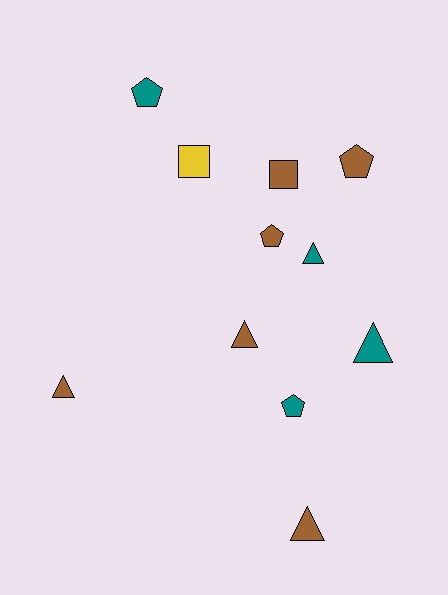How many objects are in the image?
There are 11 objects.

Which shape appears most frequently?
Triangle, with 5 objects.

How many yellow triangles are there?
There are no yellow triangles.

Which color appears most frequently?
Brown, with 6 objects.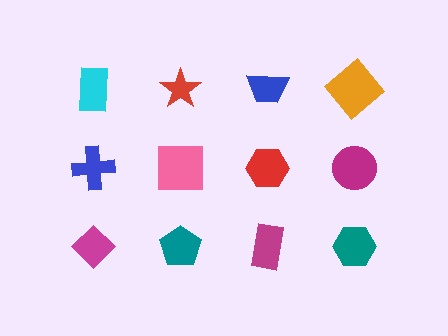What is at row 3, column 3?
A magenta rectangle.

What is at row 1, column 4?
An orange diamond.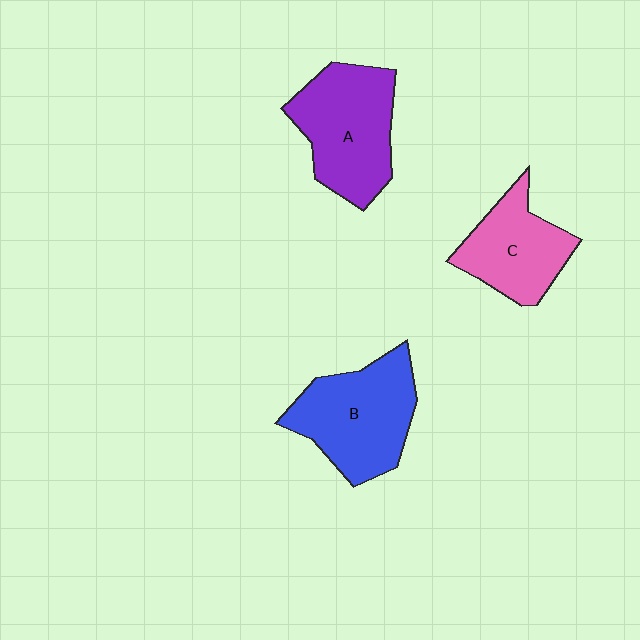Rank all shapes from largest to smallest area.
From largest to smallest: B (blue), A (purple), C (pink).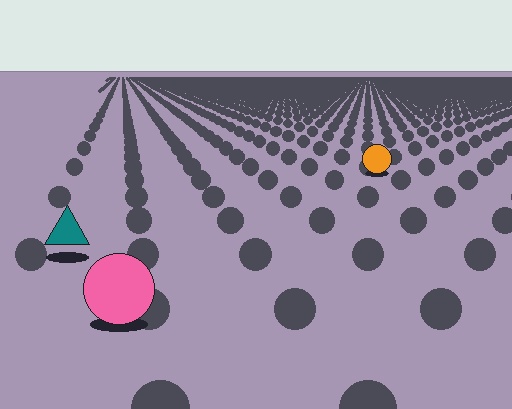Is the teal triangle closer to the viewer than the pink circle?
No. The pink circle is closer — you can tell from the texture gradient: the ground texture is coarser near it.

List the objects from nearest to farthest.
From nearest to farthest: the pink circle, the teal triangle, the orange circle.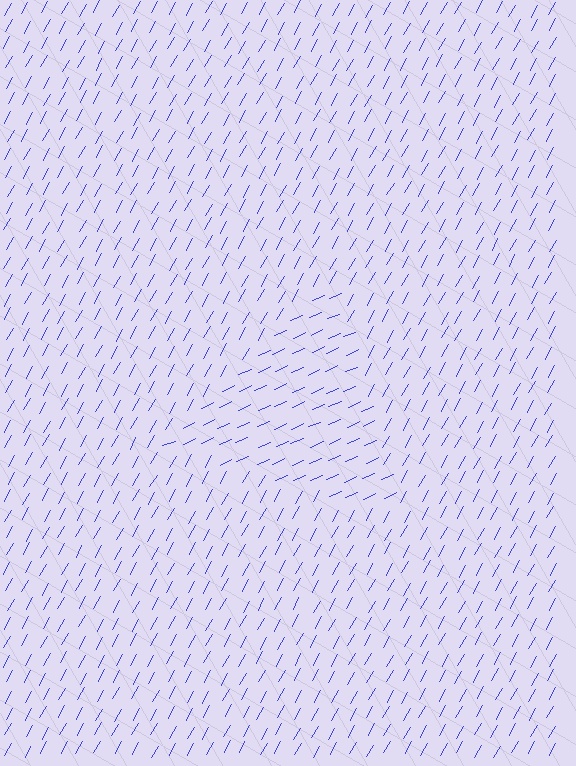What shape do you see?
I see a triangle.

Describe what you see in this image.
The image is filled with small blue line segments. A triangle region in the image has lines oriented differently from the surrounding lines, creating a visible texture boundary.